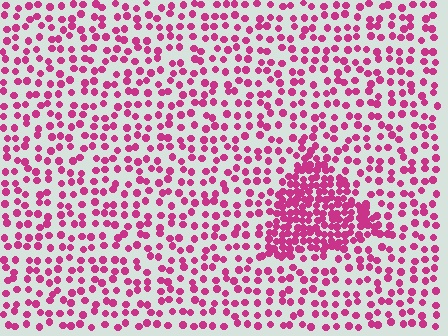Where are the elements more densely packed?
The elements are more densely packed inside the triangle boundary.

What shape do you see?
I see a triangle.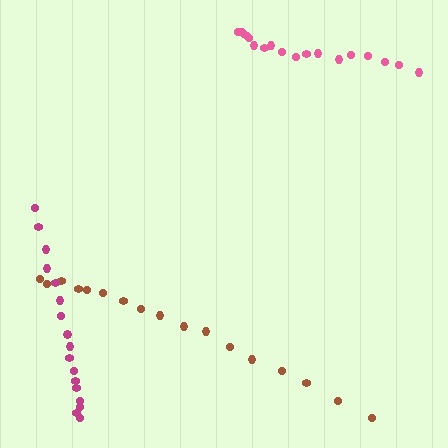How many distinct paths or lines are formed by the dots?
There are 3 distinct paths.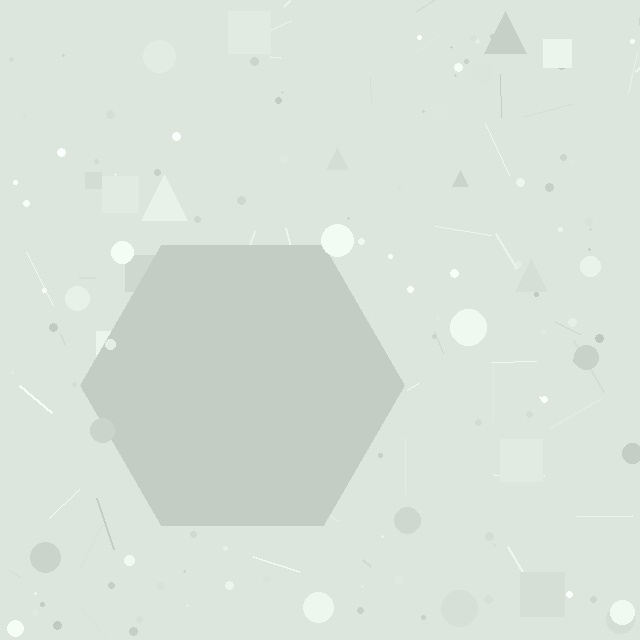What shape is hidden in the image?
A hexagon is hidden in the image.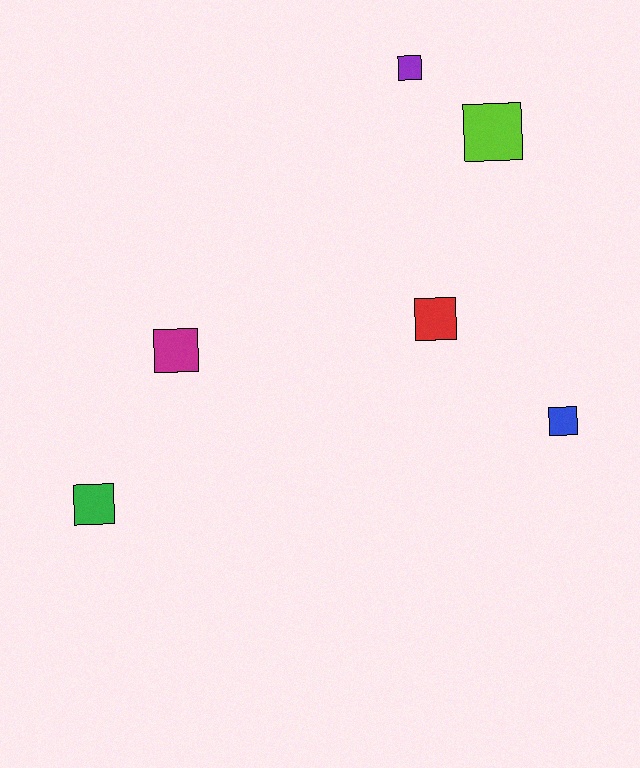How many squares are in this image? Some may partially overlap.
There are 6 squares.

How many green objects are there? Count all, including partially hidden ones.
There is 1 green object.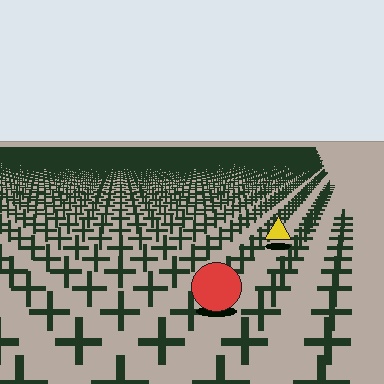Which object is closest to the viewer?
The red circle is closest. The texture marks near it are larger and more spread out.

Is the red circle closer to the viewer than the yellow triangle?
Yes. The red circle is closer — you can tell from the texture gradient: the ground texture is coarser near it.